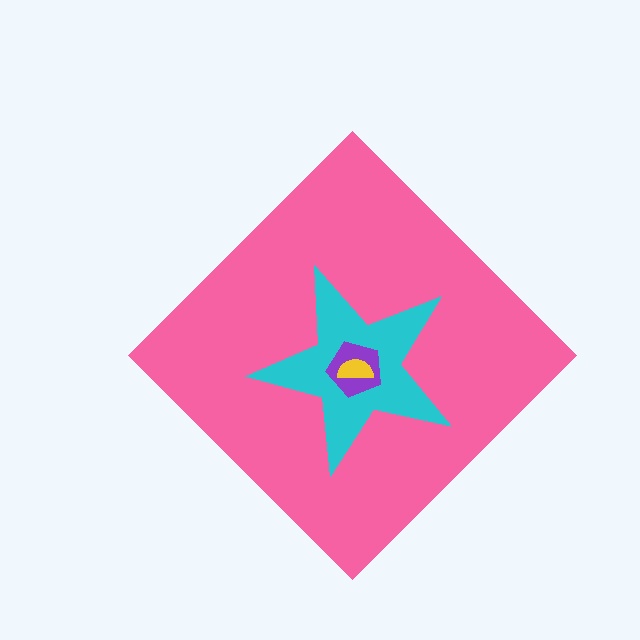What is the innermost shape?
The yellow semicircle.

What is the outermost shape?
The pink diamond.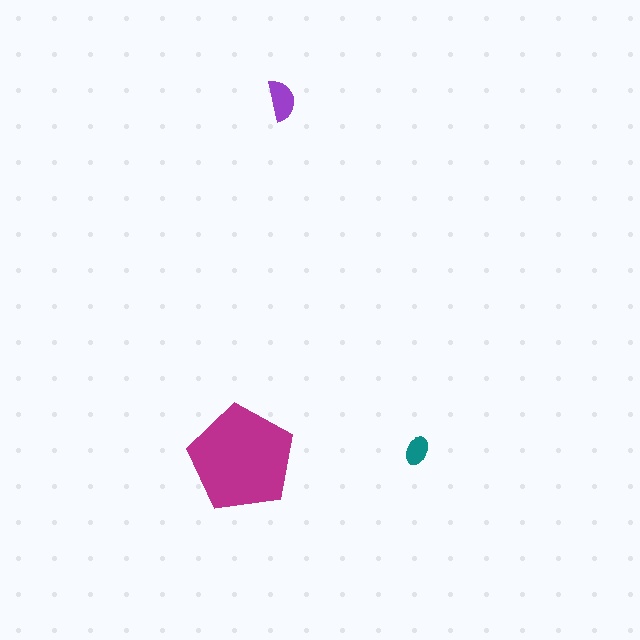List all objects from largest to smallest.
The magenta pentagon, the purple semicircle, the teal ellipse.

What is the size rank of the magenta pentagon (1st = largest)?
1st.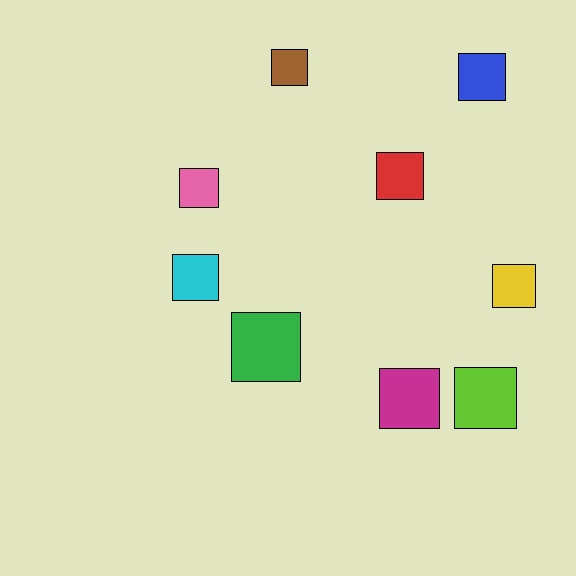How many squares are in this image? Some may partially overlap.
There are 9 squares.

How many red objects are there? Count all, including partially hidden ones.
There is 1 red object.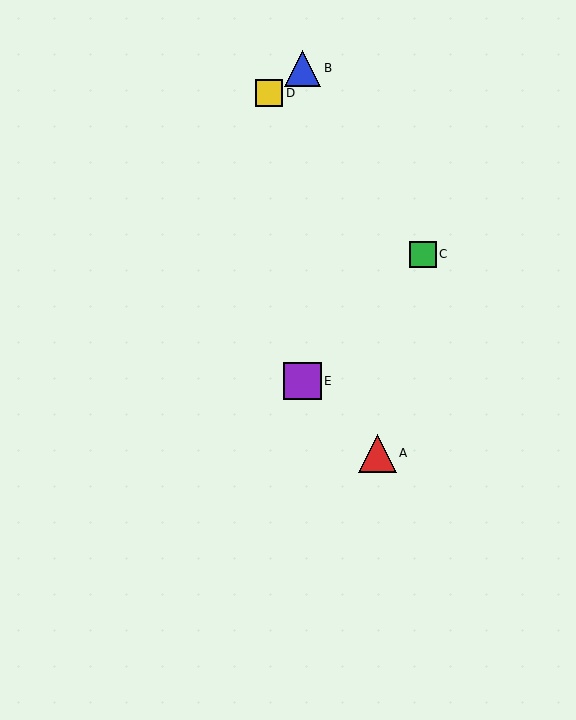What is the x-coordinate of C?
Object C is at x≈423.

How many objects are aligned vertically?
2 objects (B, E) are aligned vertically.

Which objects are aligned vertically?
Objects B, E are aligned vertically.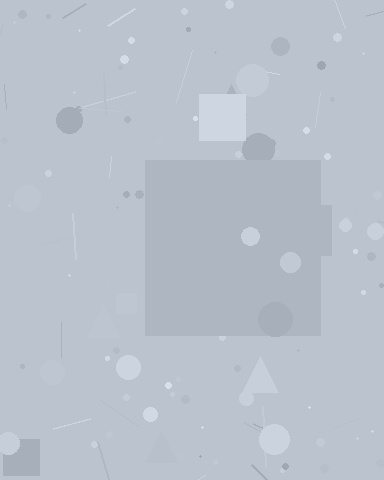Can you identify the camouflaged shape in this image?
The camouflaged shape is a square.